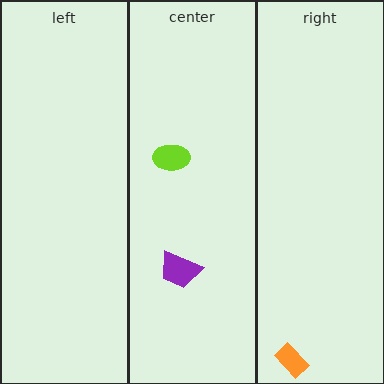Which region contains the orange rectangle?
The right region.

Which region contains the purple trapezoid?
The center region.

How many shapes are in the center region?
2.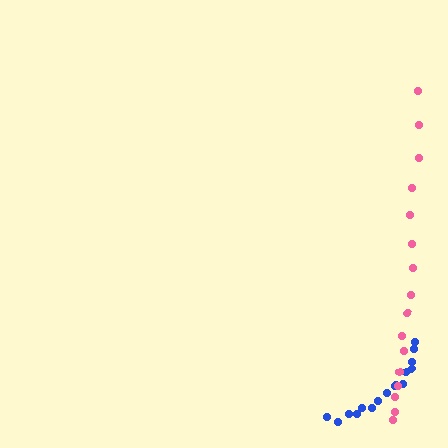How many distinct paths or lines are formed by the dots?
There are 2 distinct paths.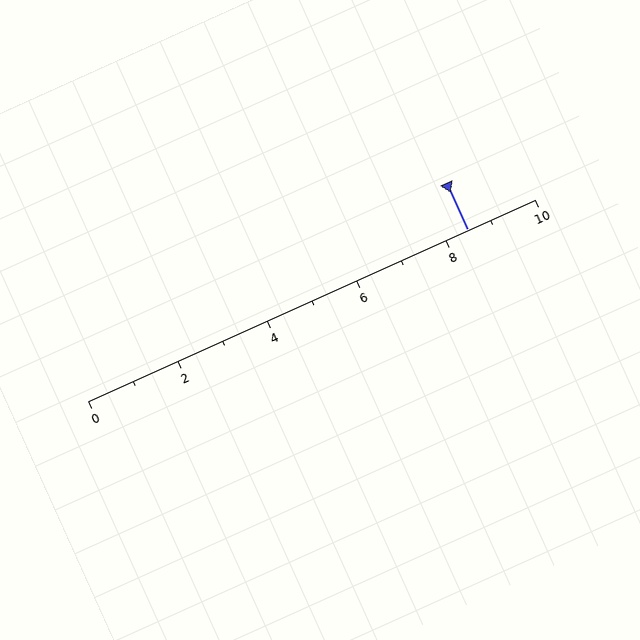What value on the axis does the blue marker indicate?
The marker indicates approximately 8.5.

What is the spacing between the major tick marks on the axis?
The major ticks are spaced 2 apart.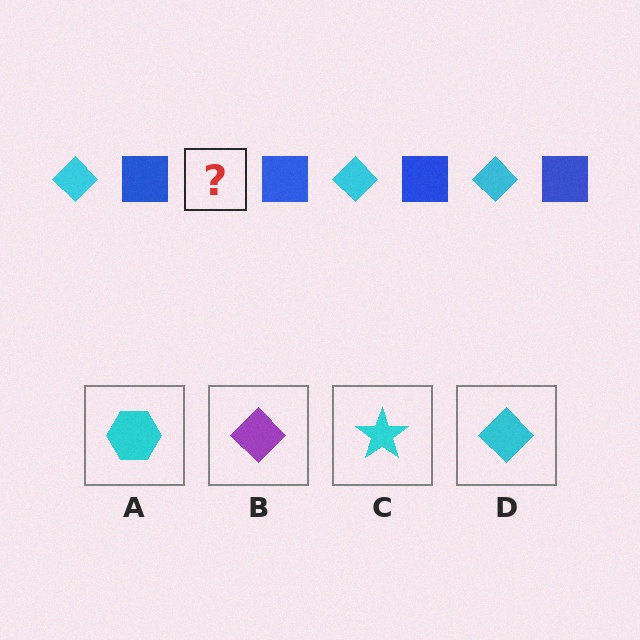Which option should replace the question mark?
Option D.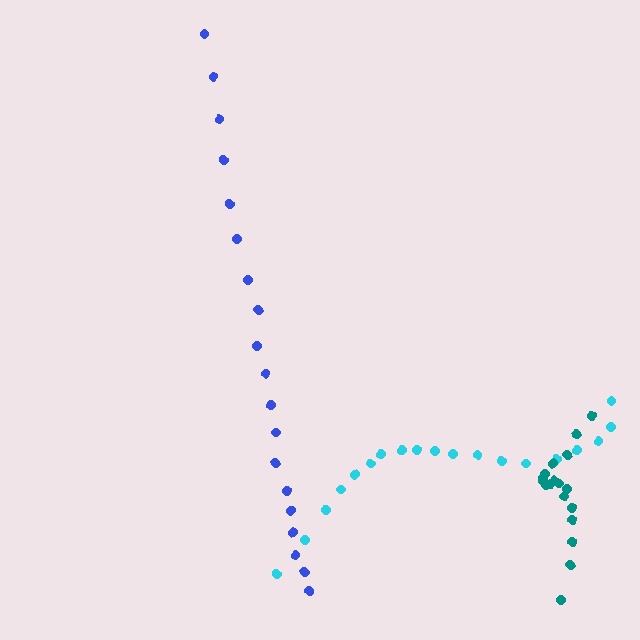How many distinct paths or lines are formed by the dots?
There are 3 distinct paths.